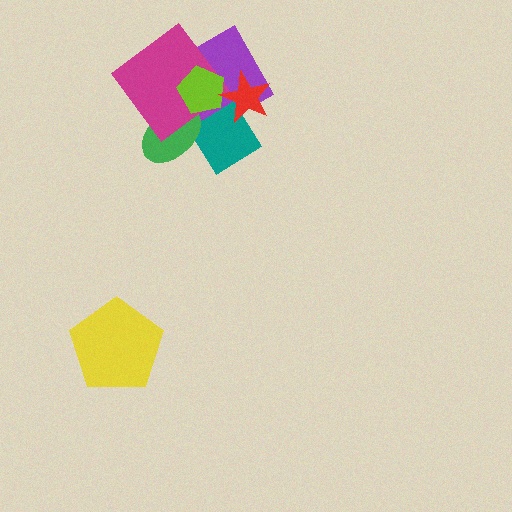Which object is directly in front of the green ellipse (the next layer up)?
The magenta diamond is directly in front of the green ellipse.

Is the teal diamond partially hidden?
Yes, it is partially covered by another shape.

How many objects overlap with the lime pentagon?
5 objects overlap with the lime pentagon.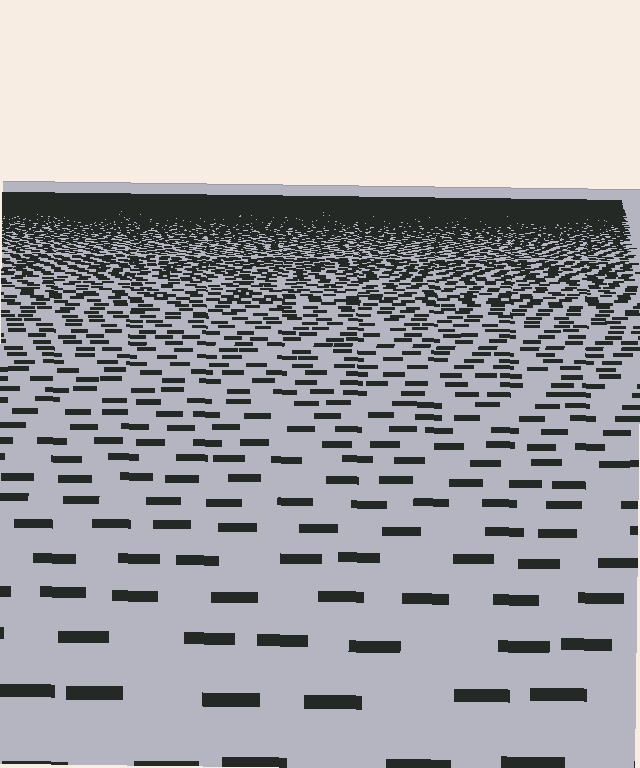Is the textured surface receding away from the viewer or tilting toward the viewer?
The surface is receding away from the viewer. Texture elements get smaller and denser toward the top.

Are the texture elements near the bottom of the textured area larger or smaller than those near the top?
Larger. Near the bottom, elements are closer to the viewer and appear at a bigger on-screen size.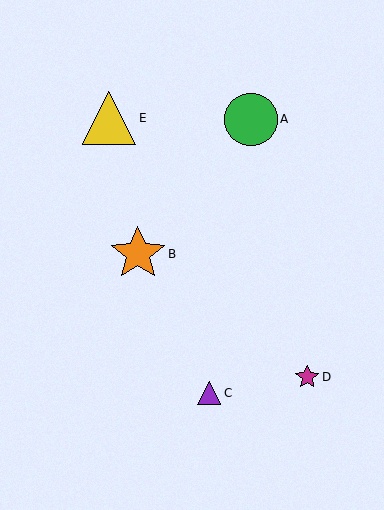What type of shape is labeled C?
Shape C is a purple triangle.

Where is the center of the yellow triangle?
The center of the yellow triangle is at (109, 118).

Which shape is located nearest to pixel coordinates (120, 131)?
The yellow triangle (labeled E) at (109, 118) is nearest to that location.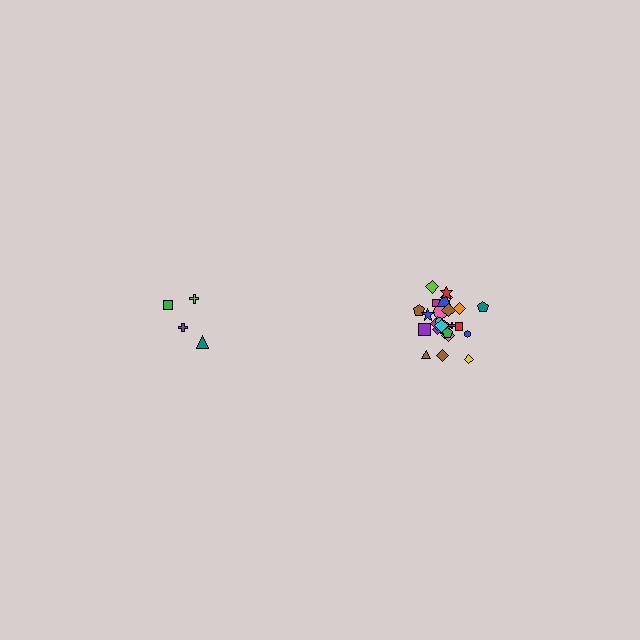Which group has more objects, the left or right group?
The right group.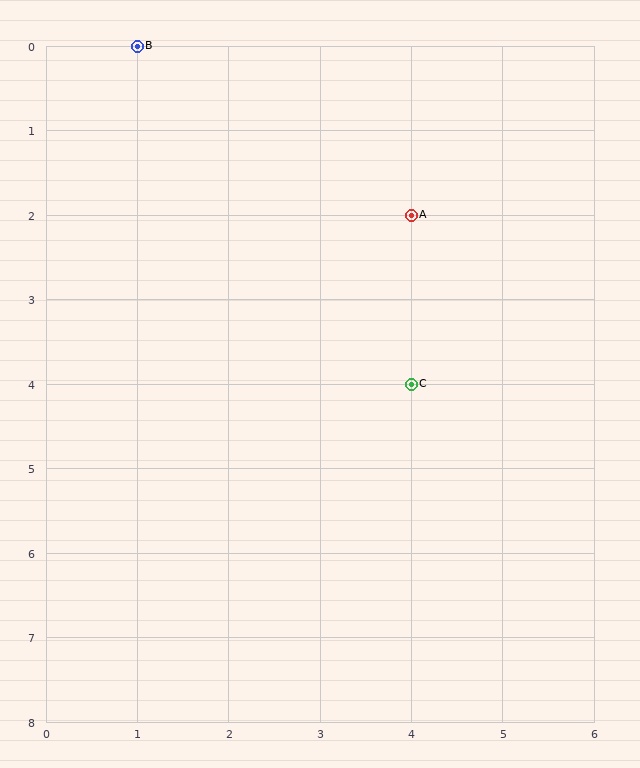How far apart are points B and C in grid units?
Points B and C are 3 columns and 4 rows apart (about 5.0 grid units diagonally).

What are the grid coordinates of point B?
Point B is at grid coordinates (1, 0).